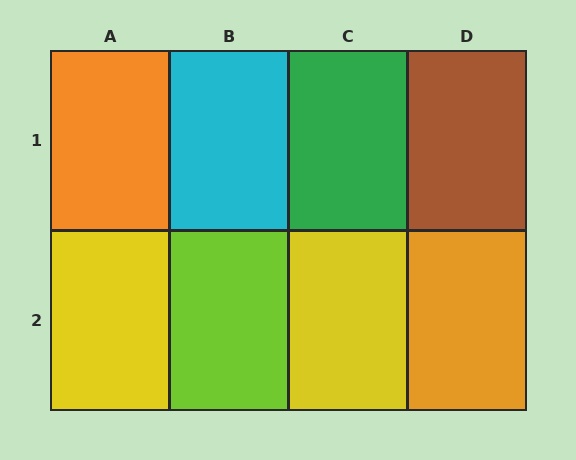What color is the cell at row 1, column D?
Brown.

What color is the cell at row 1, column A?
Orange.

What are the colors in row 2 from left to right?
Yellow, lime, yellow, orange.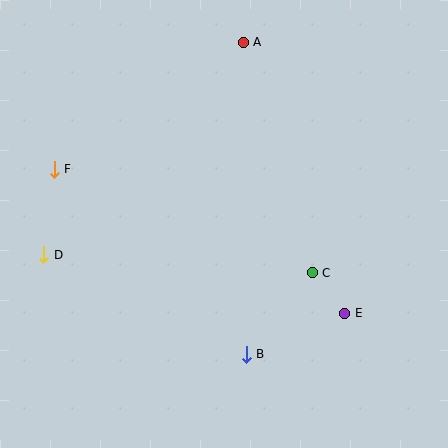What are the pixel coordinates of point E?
Point E is at (345, 313).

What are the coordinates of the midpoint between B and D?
The midpoint between B and D is at (145, 305).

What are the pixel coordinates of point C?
Point C is at (312, 273).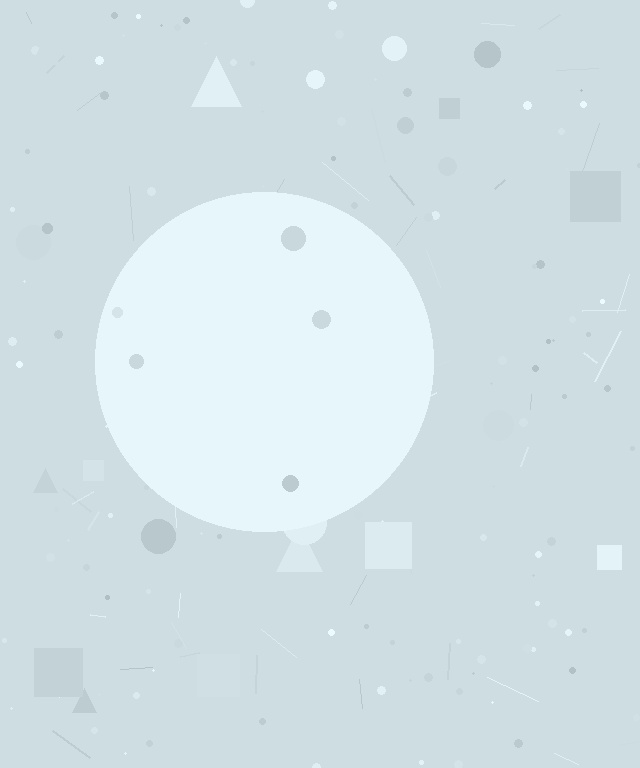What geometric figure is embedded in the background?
A circle is embedded in the background.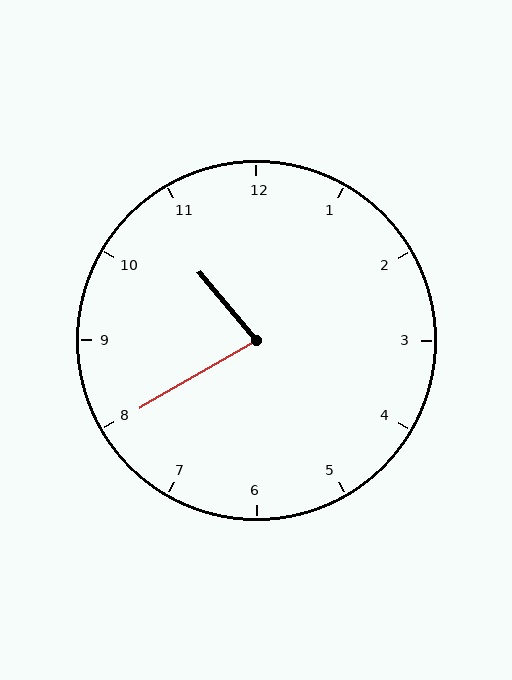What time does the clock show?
10:40.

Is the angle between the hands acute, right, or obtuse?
It is acute.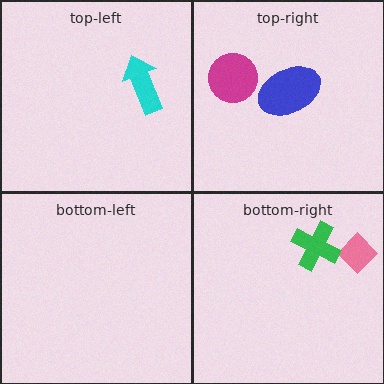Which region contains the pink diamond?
The bottom-right region.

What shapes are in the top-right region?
The blue ellipse, the magenta circle.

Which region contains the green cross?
The bottom-right region.